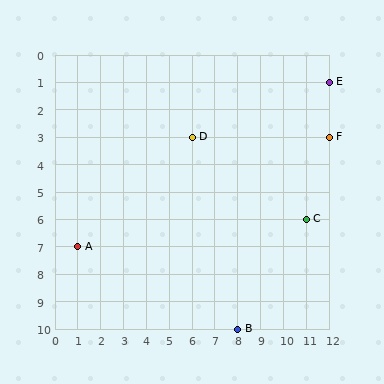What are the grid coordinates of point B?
Point B is at grid coordinates (8, 10).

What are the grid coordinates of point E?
Point E is at grid coordinates (12, 1).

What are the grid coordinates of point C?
Point C is at grid coordinates (11, 6).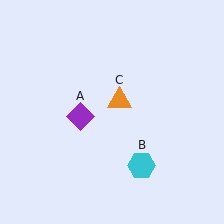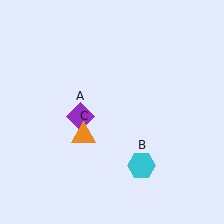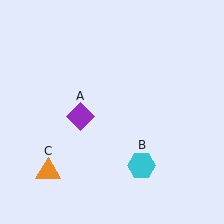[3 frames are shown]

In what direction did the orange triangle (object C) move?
The orange triangle (object C) moved down and to the left.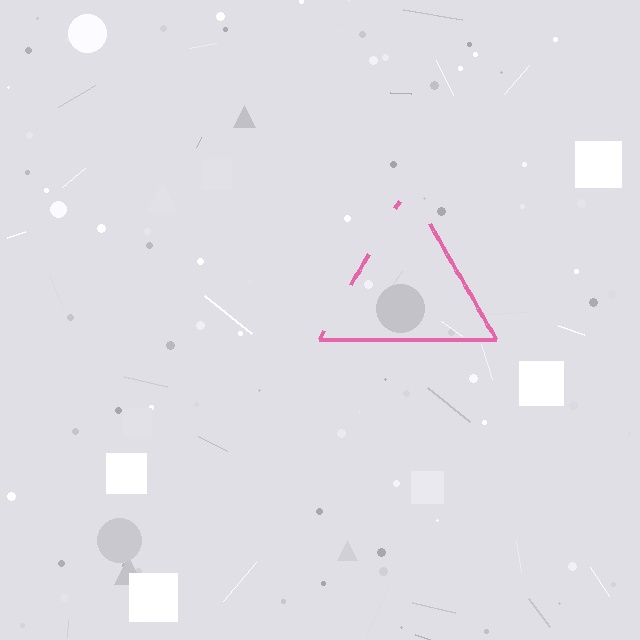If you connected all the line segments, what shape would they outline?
They would outline a triangle.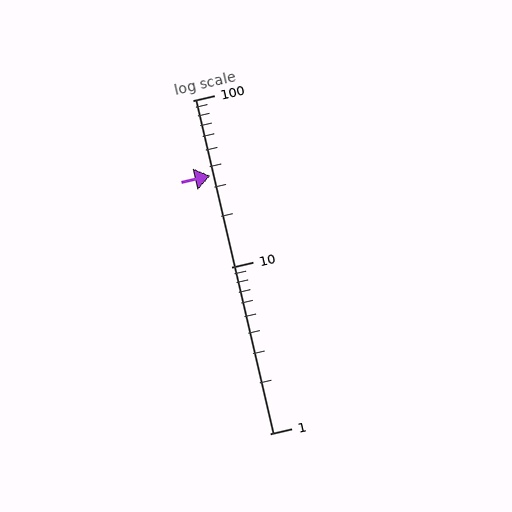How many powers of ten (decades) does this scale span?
The scale spans 2 decades, from 1 to 100.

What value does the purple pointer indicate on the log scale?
The pointer indicates approximately 35.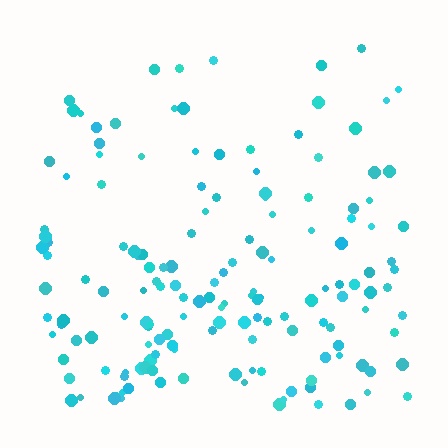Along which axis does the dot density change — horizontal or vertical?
Vertical.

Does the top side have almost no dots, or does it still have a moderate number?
Still a moderate number, just noticeably fewer than the bottom.